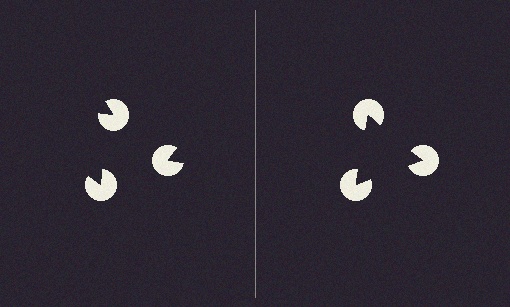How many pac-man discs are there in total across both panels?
6 — 3 on each side.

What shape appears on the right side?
An illusory triangle.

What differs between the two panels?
The pac-man discs are positioned identically on both sides; only the wedge orientations differ. On the right they align to a triangle; on the left they are misaligned.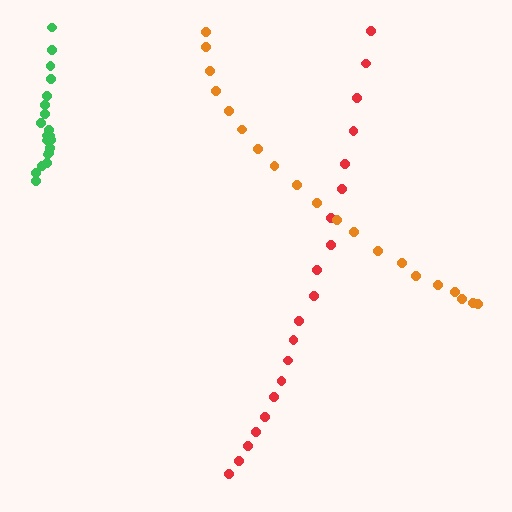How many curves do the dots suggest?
There are 3 distinct paths.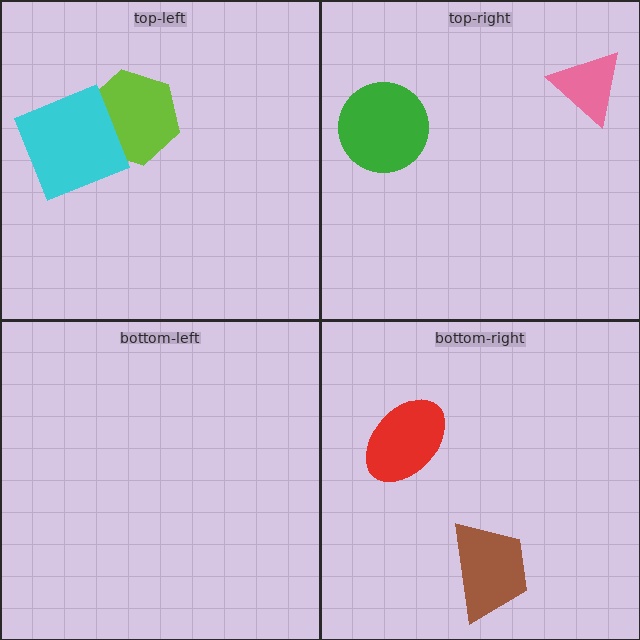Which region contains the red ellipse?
The bottom-right region.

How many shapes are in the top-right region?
2.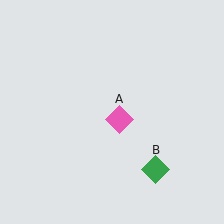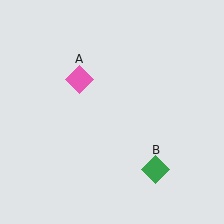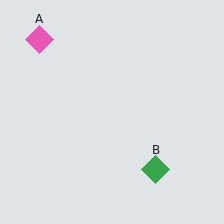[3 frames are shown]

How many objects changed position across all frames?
1 object changed position: pink diamond (object A).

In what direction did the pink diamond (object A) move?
The pink diamond (object A) moved up and to the left.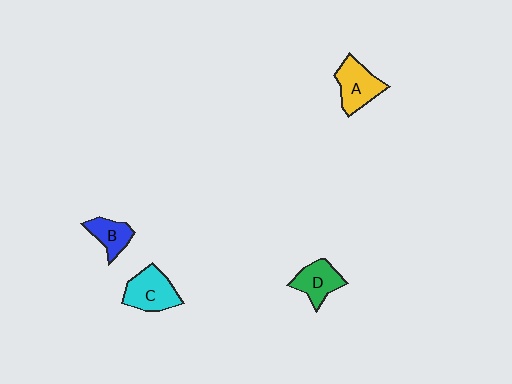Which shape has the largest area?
Shape C (cyan).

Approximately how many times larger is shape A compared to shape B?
Approximately 1.4 times.